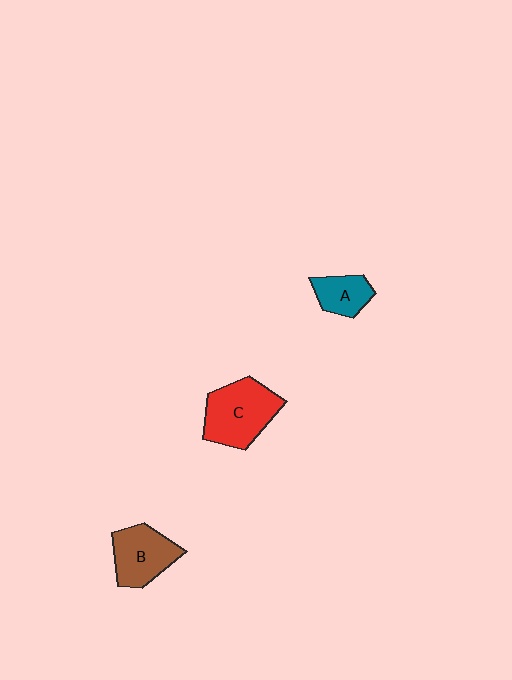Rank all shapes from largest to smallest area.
From largest to smallest: C (red), B (brown), A (teal).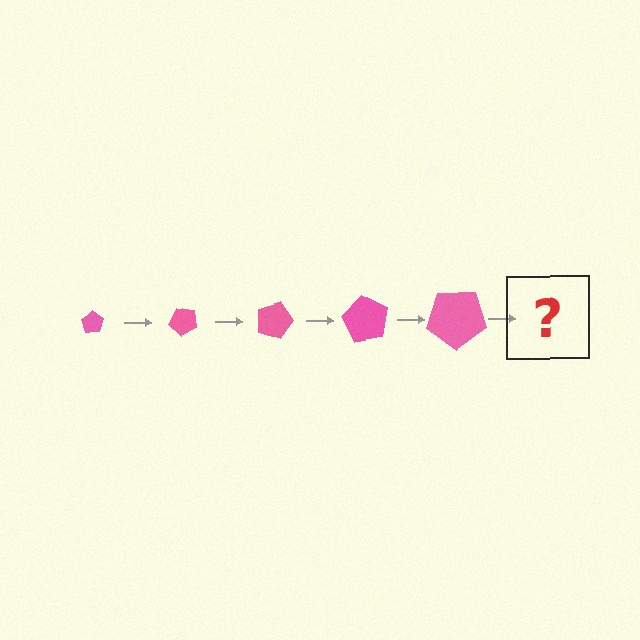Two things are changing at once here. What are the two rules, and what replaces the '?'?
The two rules are that the pentagon grows larger each step and it rotates 45 degrees each step. The '?' should be a pentagon, larger than the previous one and rotated 225 degrees from the start.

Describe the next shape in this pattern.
It should be a pentagon, larger than the previous one and rotated 225 degrees from the start.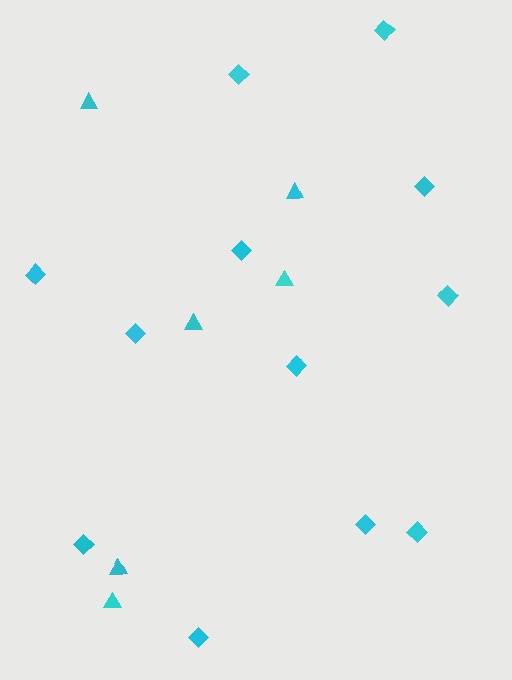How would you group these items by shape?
There are 2 groups: one group of diamonds (12) and one group of triangles (6).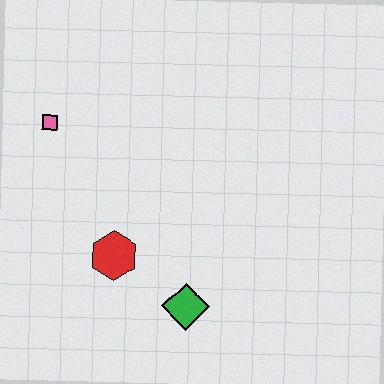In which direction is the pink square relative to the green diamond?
The pink square is above the green diamond.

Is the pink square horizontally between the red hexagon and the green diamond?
No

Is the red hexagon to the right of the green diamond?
No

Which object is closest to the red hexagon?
The green diamond is closest to the red hexagon.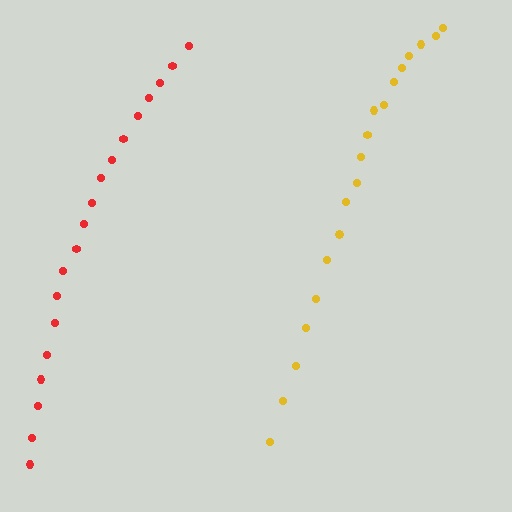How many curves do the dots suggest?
There are 2 distinct paths.